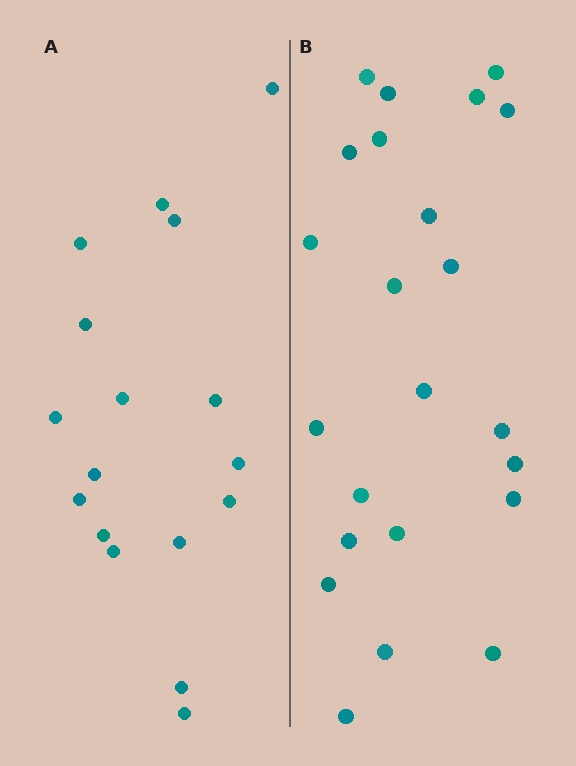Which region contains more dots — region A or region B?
Region B (the right region) has more dots.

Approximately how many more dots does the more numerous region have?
Region B has about 6 more dots than region A.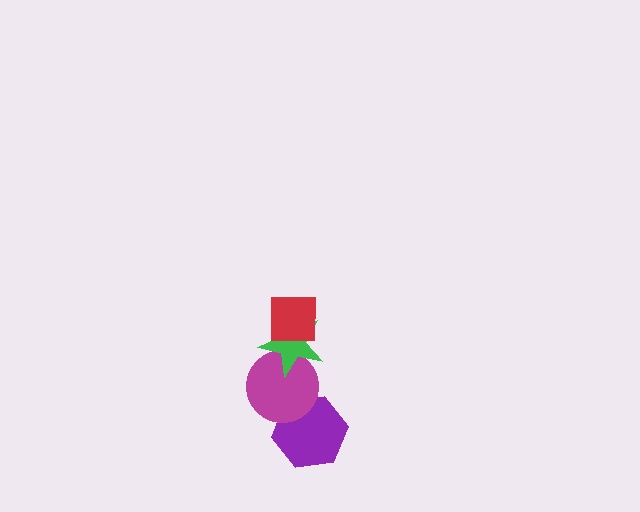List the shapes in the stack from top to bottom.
From top to bottom: the red square, the green star, the magenta circle, the purple hexagon.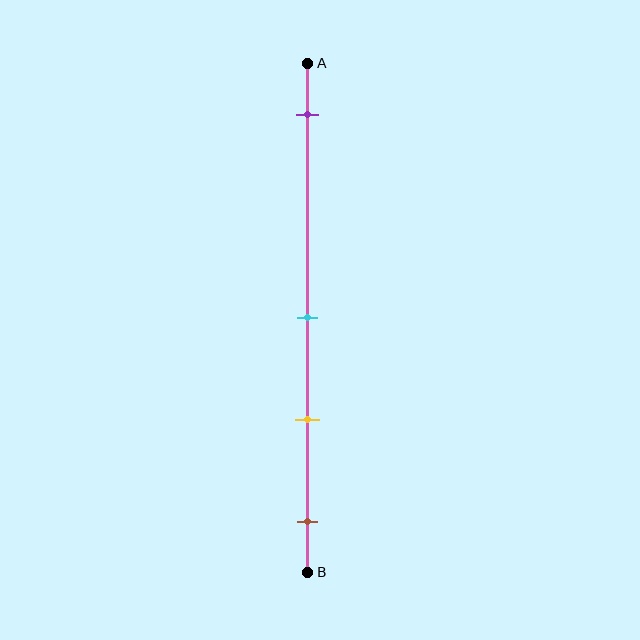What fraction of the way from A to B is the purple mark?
The purple mark is approximately 10% (0.1) of the way from A to B.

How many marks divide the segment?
There are 4 marks dividing the segment.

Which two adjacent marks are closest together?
The cyan and yellow marks are the closest adjacent pair.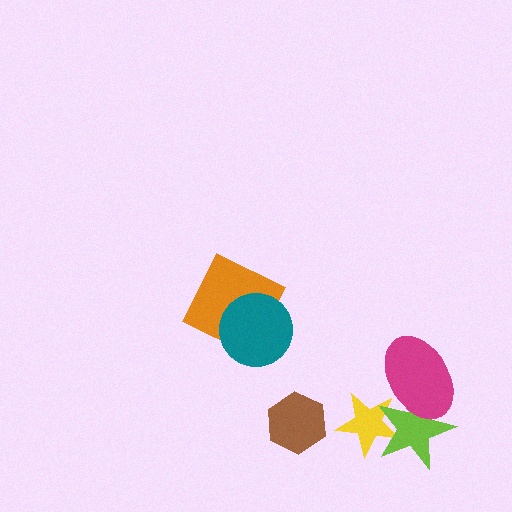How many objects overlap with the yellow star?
2 objects overlap with the yellow star.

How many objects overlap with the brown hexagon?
0 objects overlap with the brown hexagon.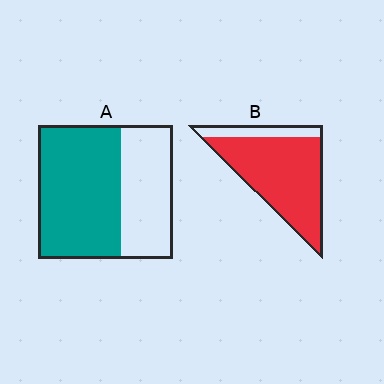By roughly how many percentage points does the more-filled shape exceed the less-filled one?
By roughly 20 percentage points (B over A).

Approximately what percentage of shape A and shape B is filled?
A is approximately 60% and B is approximately 85%.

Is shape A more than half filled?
Yes.